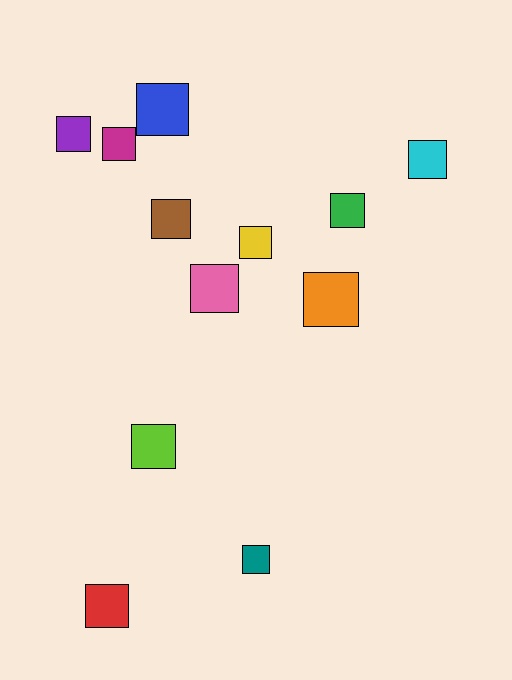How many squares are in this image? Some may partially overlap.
There are 12 squares.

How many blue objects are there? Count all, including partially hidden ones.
There is 1 blue object.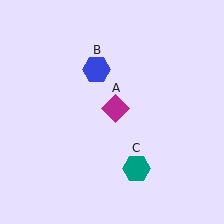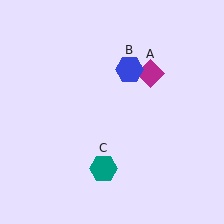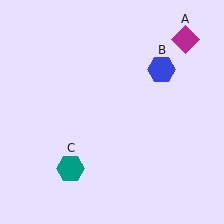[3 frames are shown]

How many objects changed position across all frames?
3 objects changed position: magenta diamond (object A), blue hexagon (object B), teal hexagon (object C).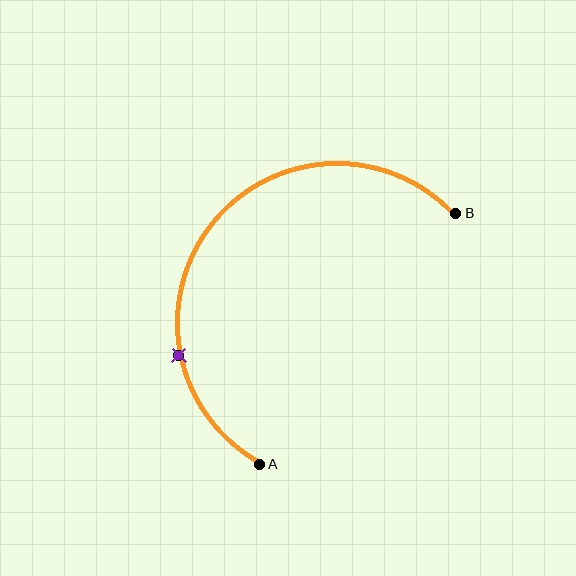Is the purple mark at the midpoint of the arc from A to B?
No. The purple mark lies on the arc but is closer to endpoint A. The arc midpoint would be at the point on the curve equidistant along the arc from both A and B.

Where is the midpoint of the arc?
The arc midpoint is the point on the curve farthest from the straight line joining A and B. It sits above and to the left of that line.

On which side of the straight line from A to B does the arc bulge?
The arc bulges above and to the left of the straight line connecting A and B.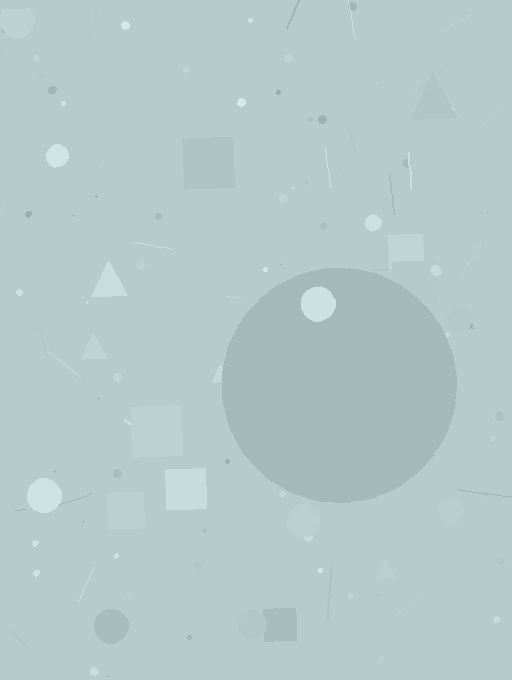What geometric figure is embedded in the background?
A circle is embedded in the background.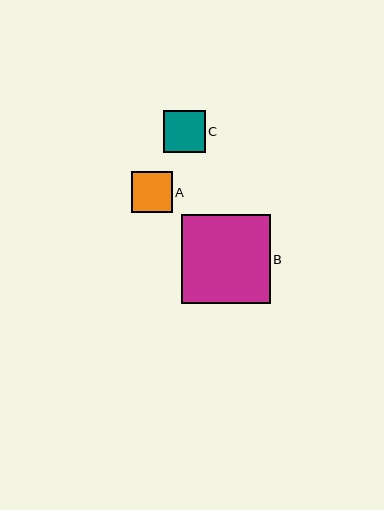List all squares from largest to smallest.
From largest to smallest: B, C, A.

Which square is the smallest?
Square A is the smallest with a size of approximately 41 pixels.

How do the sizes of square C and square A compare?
Square C and square A are approximately the same size.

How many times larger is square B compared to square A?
Square B is approximately 2.2 times the size of square A.